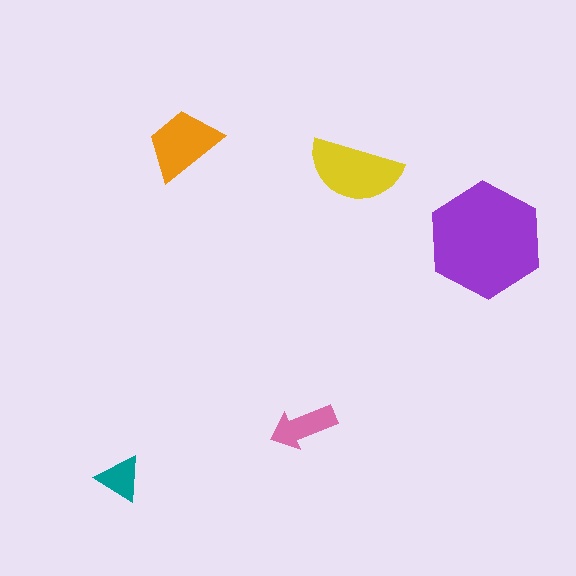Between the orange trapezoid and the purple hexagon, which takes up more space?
The purple hexagon.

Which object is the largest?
The purple hexagon.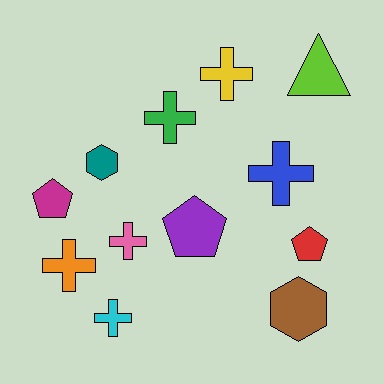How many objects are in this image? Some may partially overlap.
There are 12 objects.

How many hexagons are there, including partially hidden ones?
There are 2 hexagons.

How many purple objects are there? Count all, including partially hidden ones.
There is 1 purple object.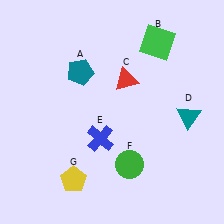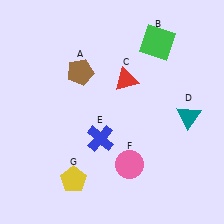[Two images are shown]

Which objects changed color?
A changed from teal to brown. F changed from green to pink.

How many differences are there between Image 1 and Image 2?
There are 2 differences between the two images.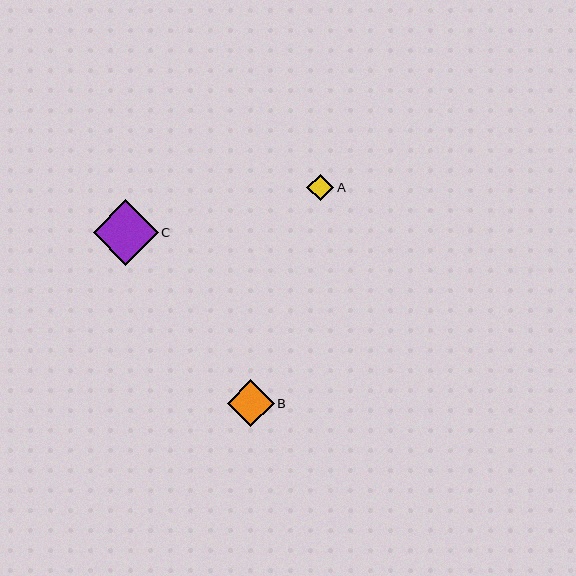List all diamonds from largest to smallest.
From largest to smallest: C, B, A.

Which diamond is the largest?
Diamond C is the largest with a size of approximately 65 pixels.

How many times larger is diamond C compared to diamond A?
Diamond C is approximately 2.5 times the size of diamond A.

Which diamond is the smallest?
Diamond A is the smallest with a size of approximately 27 pixels.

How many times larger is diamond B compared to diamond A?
Diamond B is approximately 1.8 times the size of diamond A.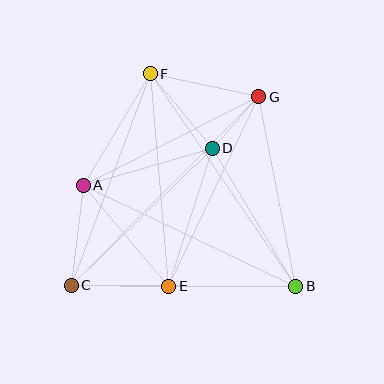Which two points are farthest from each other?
Points C and G are farthest from each other.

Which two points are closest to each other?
Points D and G are closest to each other.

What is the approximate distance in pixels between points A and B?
The distance between A and B is approximately 235 pixels.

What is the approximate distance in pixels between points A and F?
The distance between A and F is approximately 130 pixels.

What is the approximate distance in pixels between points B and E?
The distance between B and E is approximately 127 pixels.